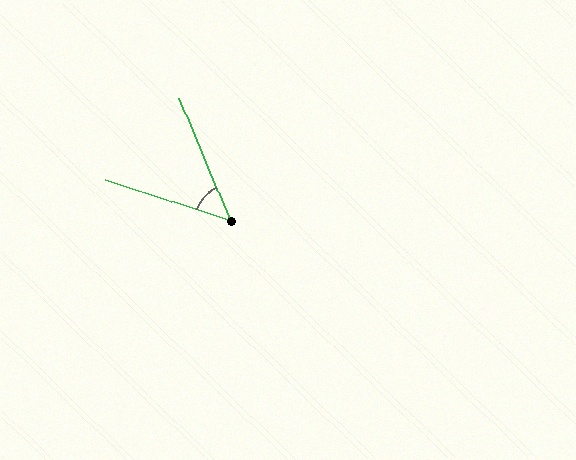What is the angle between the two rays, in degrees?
Approximately 49 degrees.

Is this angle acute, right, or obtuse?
It is acute.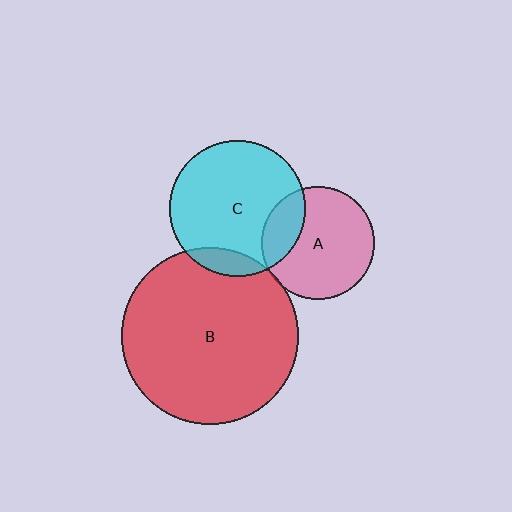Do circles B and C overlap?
Yes.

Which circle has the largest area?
Circle B (red).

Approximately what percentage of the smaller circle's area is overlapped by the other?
Approximately 10%.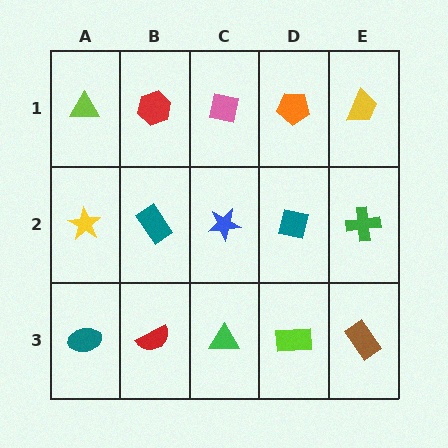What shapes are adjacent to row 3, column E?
A green cross (row 2, column E), a lime rectangle (row 3, column D).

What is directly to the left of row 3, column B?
A teal ellipse.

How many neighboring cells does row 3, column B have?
3.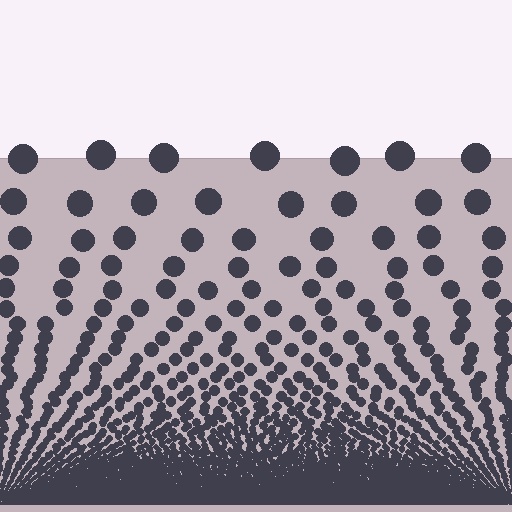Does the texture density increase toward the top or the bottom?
Density increases toward the bottom.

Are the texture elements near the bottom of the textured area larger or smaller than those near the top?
Smaller. The gradient is inverted — elements near the bottom are smaller and denser.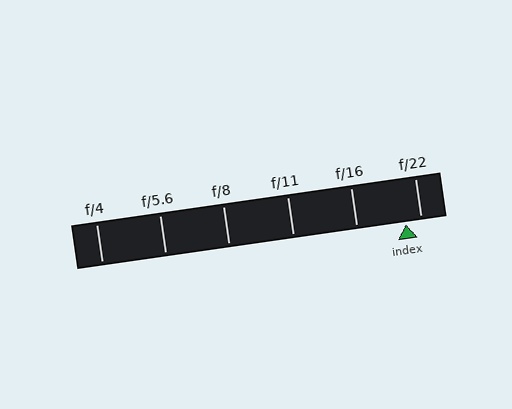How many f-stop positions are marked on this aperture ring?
There are 6 f-stop positions marked.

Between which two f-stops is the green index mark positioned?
The index mark is between f/16 and f/22.